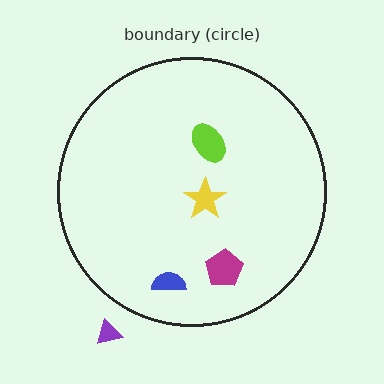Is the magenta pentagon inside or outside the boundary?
Inside.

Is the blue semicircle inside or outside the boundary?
Inside.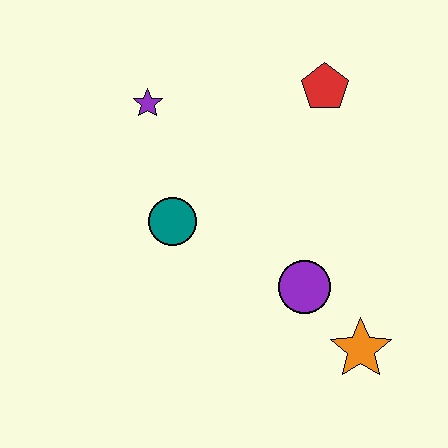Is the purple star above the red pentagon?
No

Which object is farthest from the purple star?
The orange star is farthest from the purple star.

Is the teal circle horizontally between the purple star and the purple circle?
Yes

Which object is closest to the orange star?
The purple circle is closest to the orange star.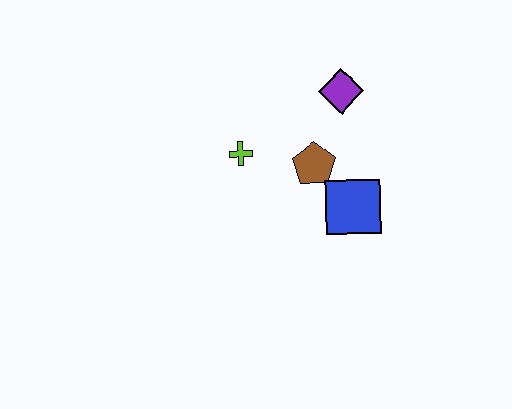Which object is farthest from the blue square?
The lime cross is farthest from the blue square.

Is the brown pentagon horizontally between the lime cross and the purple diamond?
Yes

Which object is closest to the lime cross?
The brown pentagon is closest to the lime cross.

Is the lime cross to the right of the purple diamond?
No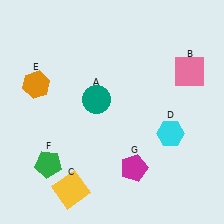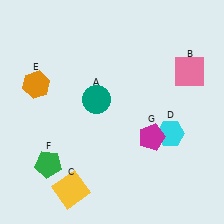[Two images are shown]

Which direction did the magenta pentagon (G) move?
The magenta pentagon (G) moved up.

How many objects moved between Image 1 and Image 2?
1 object moved between the two images.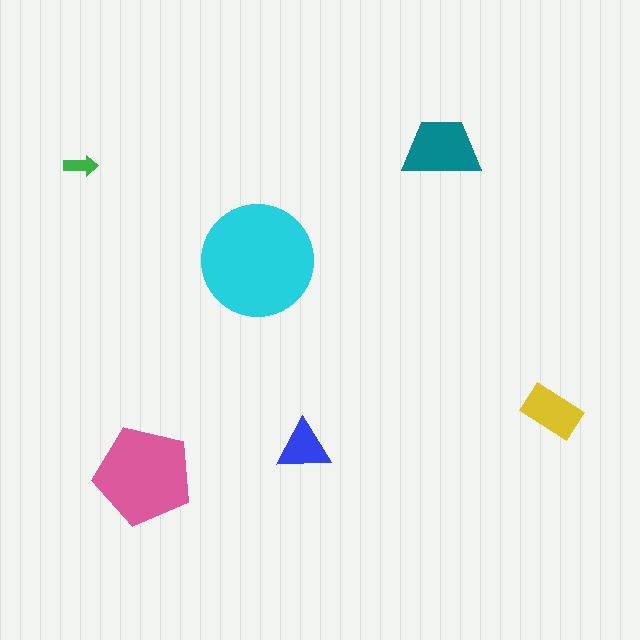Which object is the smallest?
The green arrow.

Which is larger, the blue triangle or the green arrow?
The blue triangle.